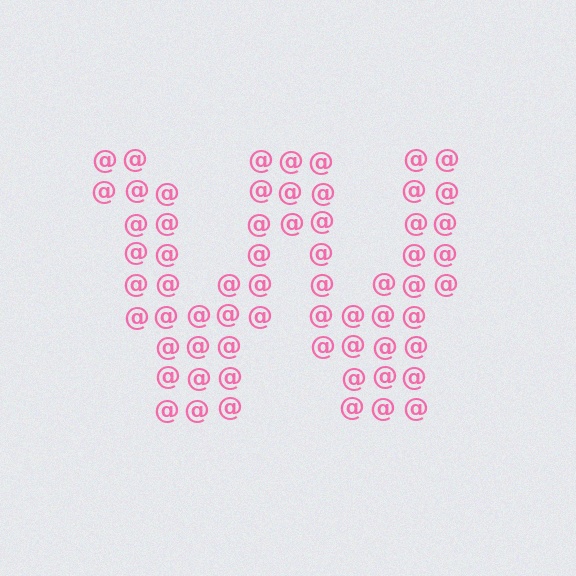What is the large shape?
The large shape is the letter W.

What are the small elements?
The small elements are at signs.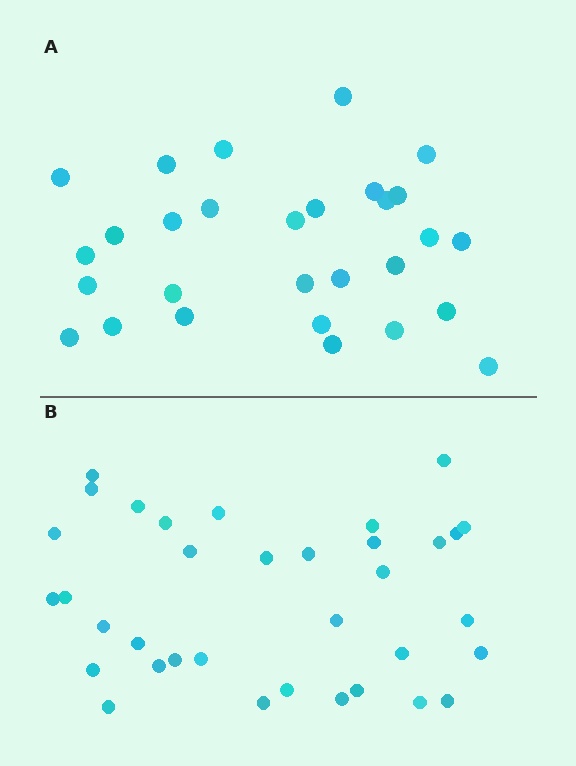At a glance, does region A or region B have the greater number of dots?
Region B (the bottom region) has more dots.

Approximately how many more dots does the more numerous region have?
Region B has about 6 more dots than region A.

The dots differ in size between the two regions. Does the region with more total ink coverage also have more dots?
No. Region A has more total ink coverage because its dots are larger, but region B actually contains more individual dots. Total area can be misleading — the number of items is what matters here.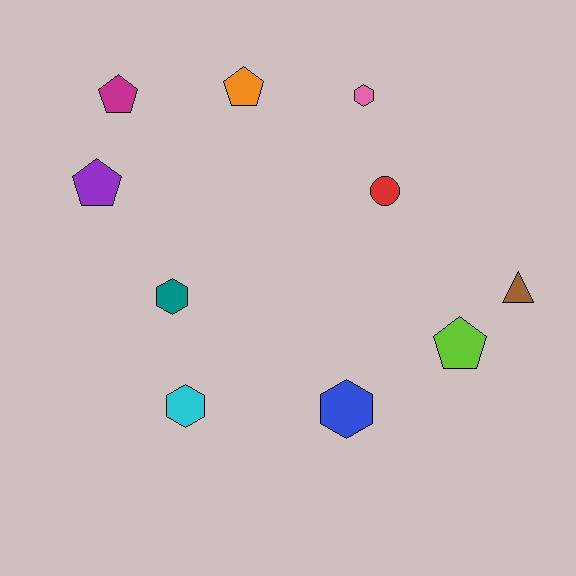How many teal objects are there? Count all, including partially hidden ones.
There is 1 teal object.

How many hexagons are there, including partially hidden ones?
There are 4 hexagons.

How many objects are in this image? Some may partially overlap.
There are 10 objects.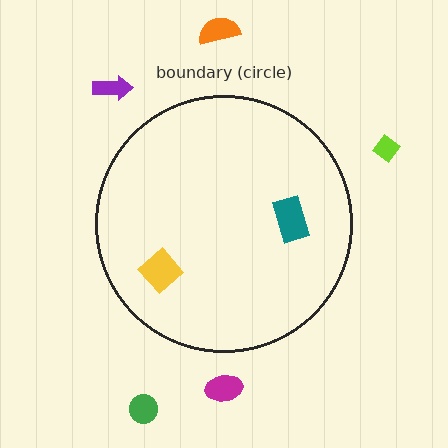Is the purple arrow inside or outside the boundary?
Outside.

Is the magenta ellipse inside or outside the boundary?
Outside.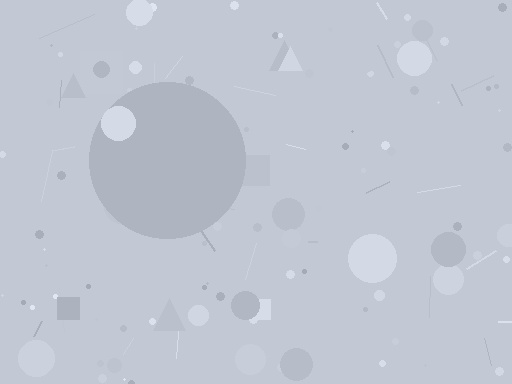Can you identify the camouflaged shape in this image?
The camouflaged shape is a circle.